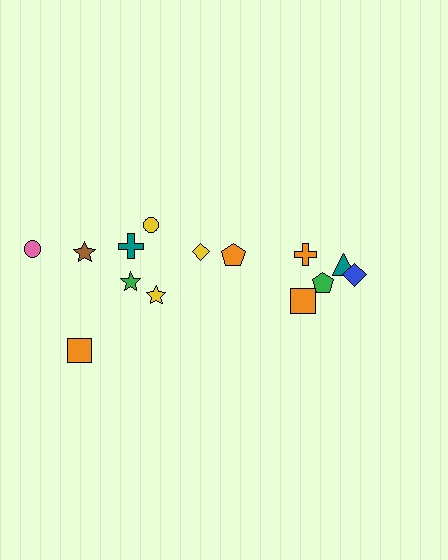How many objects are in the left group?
There are 8 objects.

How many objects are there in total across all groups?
There are 14 objects.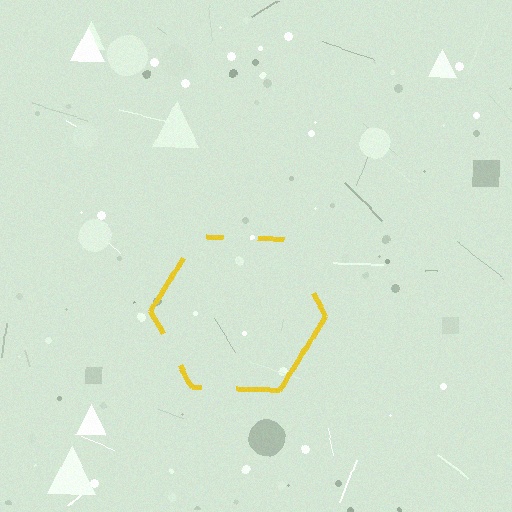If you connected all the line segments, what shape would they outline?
They would outline a hexagon.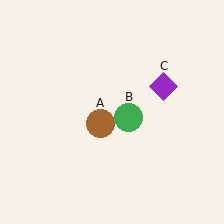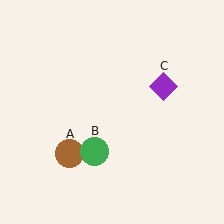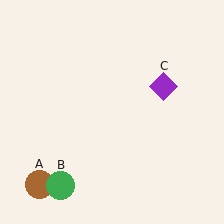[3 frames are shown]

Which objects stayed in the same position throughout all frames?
Purple diamond (object C) remained stationary.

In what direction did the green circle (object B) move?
The green circle (object B) moved down and to the left.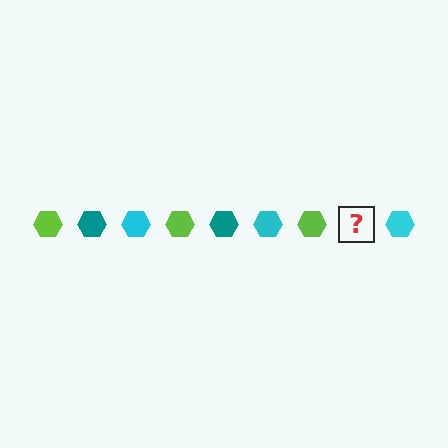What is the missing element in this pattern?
The missing element is a teal hexagon.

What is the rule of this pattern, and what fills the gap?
The rule is that the pattern cycles through lime, teal, cyan hexagons. The gap should be filled with a teal hexagon.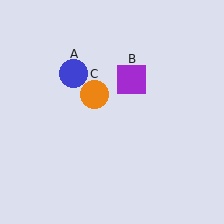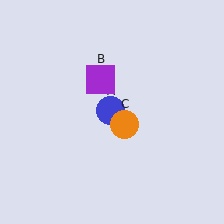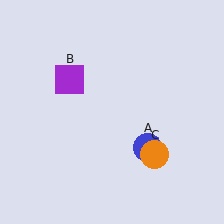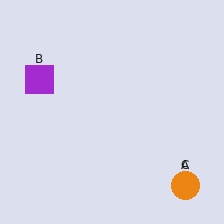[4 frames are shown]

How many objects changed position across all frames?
3 objects changed position: blue circle (object A), purple square (object B), orange circle (object C).